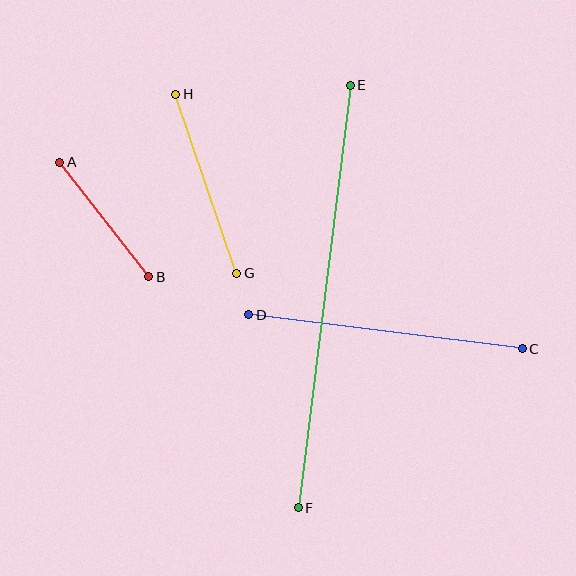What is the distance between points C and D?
The distance is approximately 275 pixels.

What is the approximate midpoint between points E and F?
The midpoint is at approximately (324, 297) pixels.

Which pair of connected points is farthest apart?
Points E and F are farthest apart.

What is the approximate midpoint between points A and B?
The midpoint is at approximately (104, 219) pixels.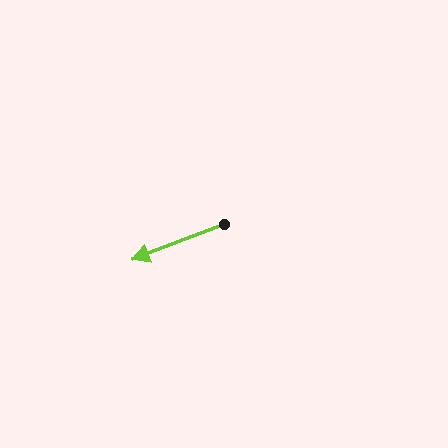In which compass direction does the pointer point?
West.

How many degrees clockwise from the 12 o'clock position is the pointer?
Approximately 249 degrees.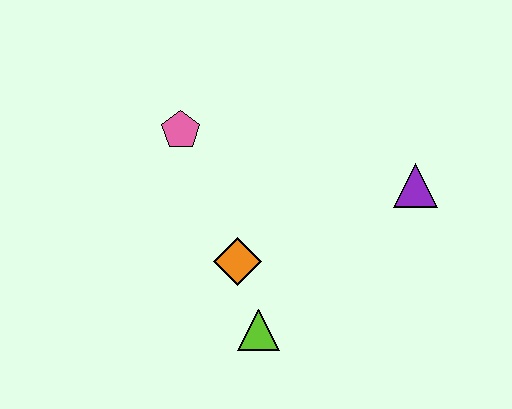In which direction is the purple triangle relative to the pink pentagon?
The purple triangle is to the right of the pink pentagon.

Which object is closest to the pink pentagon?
The orange diamond is closest to the pink pentagon.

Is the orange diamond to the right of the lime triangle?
No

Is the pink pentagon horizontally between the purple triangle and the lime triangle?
No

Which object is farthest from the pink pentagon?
The purple triangle is farthest from the pink pentagon.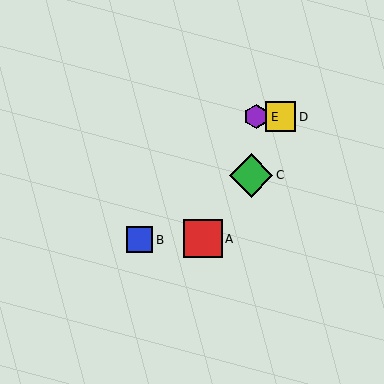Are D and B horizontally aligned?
No, D is at y≈117 and B is at y≈240.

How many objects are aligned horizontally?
2 objects (D, E) are aligned horizontally.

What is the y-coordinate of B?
Object B is at y≈240.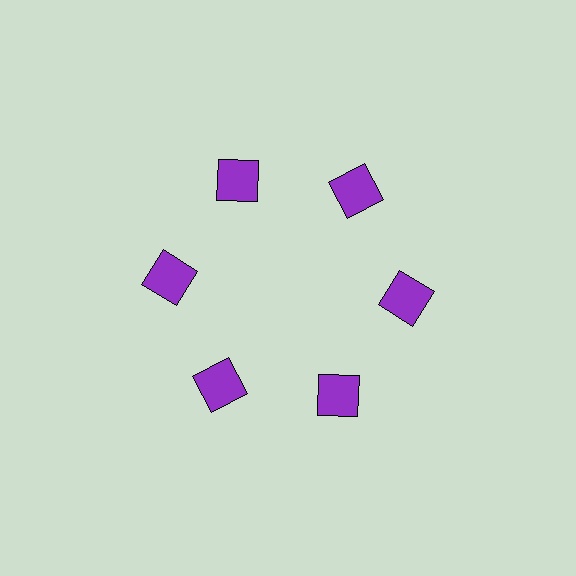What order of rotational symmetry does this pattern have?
This pattern has 6-fold rotational symmetry.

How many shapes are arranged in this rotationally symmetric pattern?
There are 6 shapes, arranged in 6 groups of 1.